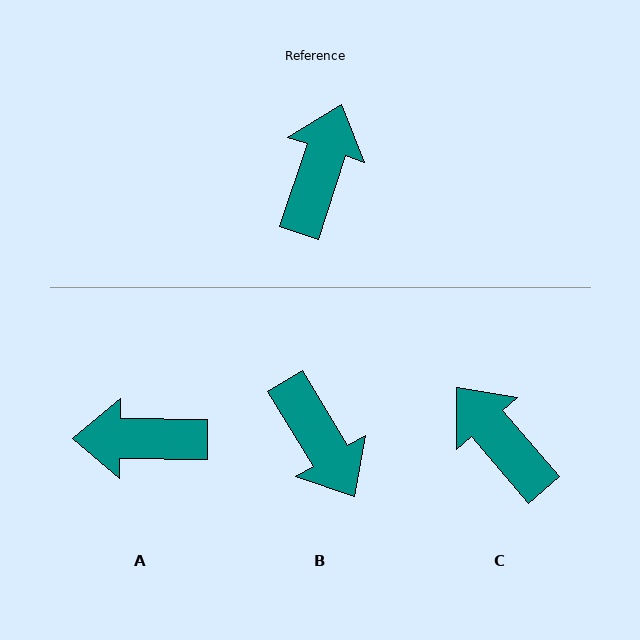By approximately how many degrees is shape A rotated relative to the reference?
Approximately 108 degrees counter-clockwise.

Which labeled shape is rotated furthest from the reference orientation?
B, about 131 degrees away.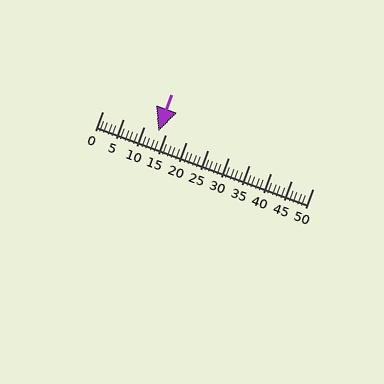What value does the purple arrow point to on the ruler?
The purple arrow points to approximately 13.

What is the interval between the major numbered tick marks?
The major tick marks are spaced 5 units apart.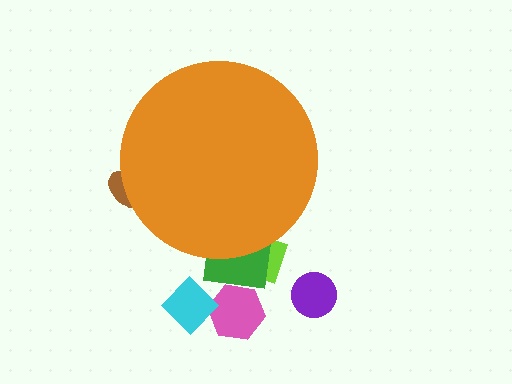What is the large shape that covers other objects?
An orange circle.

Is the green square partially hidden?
Yes, the green square is partially hidden behind the orange circle.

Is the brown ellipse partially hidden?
Yes, the brown ellipse is partially hidden behind the orange circle.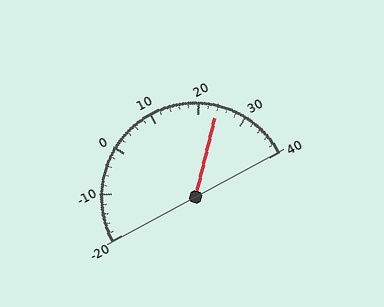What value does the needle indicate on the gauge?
The needle indicates approximately 24.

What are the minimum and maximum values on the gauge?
The gauge ranges from -20 to 40.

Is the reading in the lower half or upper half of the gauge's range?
The reading is in the upper half of the range (-20 to 40).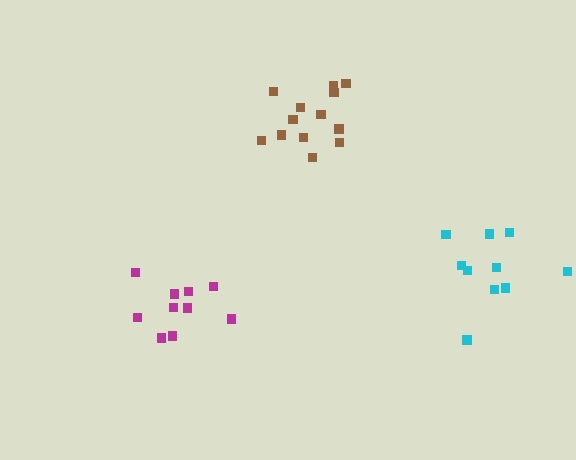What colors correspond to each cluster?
The clusters are colored: magenta, brown, cyan.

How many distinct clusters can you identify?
There are 3 distinct clusters.